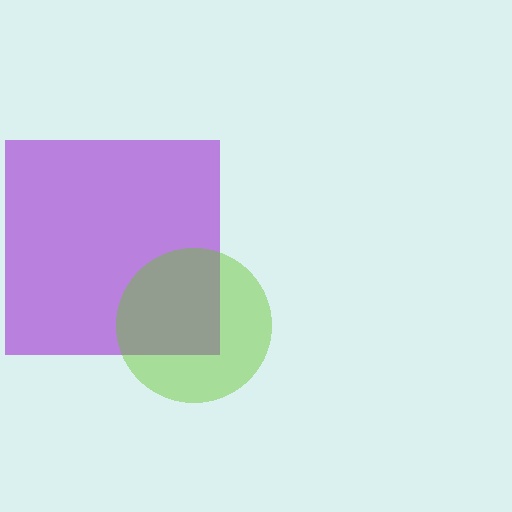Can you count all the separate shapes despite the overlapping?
Yes, there are 2 separate shapes.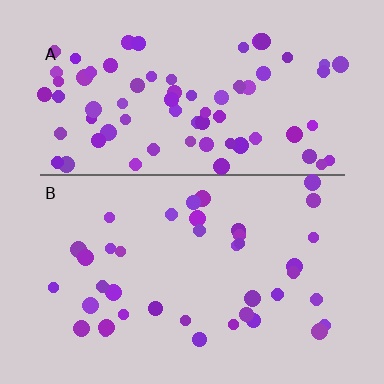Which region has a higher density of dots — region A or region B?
A (the top).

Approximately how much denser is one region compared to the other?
Approximately 1.9× — region A over region B.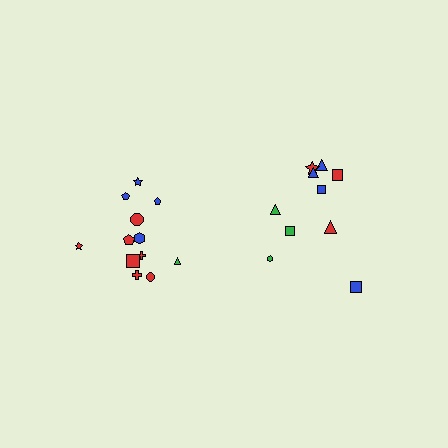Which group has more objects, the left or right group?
The left group.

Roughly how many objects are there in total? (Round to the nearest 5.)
Roughly 20 objects in total.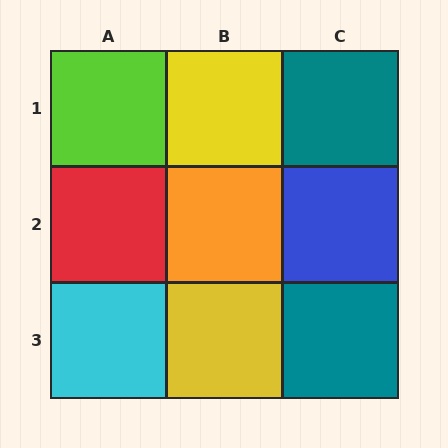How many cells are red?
1 cell is red.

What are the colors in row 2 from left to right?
Red, orange, blue.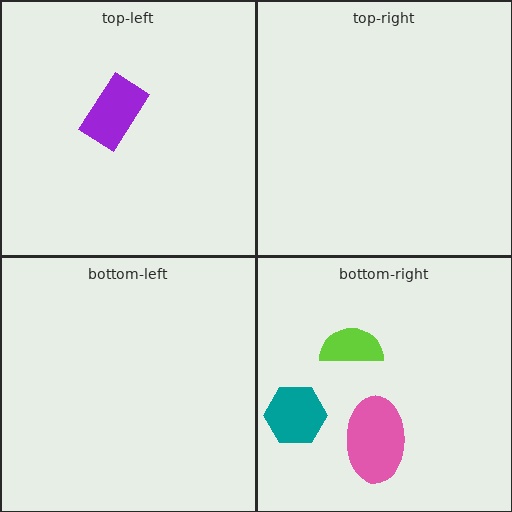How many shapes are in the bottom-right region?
3.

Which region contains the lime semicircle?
The bottom-right region.